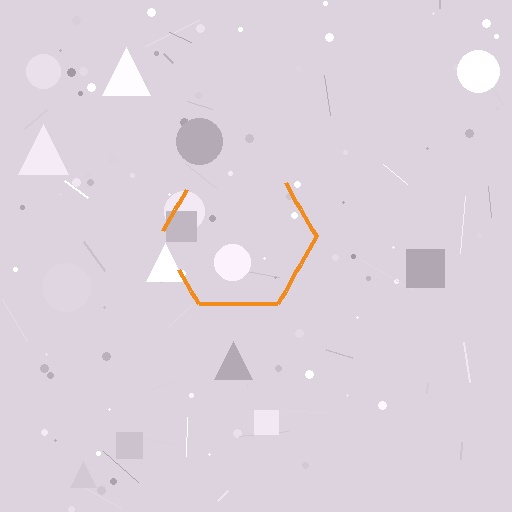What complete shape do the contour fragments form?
The contour fragments form a hexagon.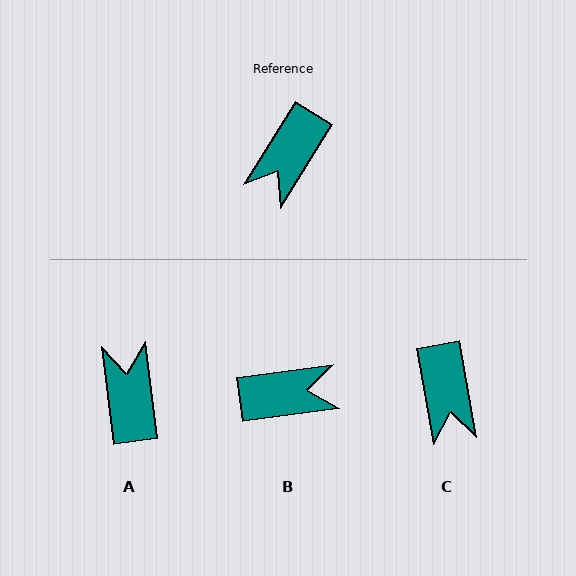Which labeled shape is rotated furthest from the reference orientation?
A, about 141 degrees away.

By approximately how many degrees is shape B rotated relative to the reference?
Approximately 129 degrees counter-clockwise.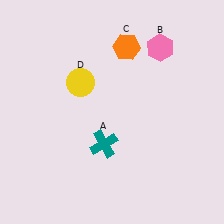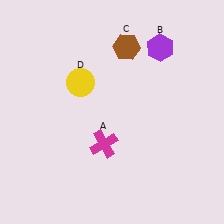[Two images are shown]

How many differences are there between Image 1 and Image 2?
There are 3 differences between the two images.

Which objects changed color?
A changed from teal to magenta. B changed from pink to purple. C changed from orange to brown.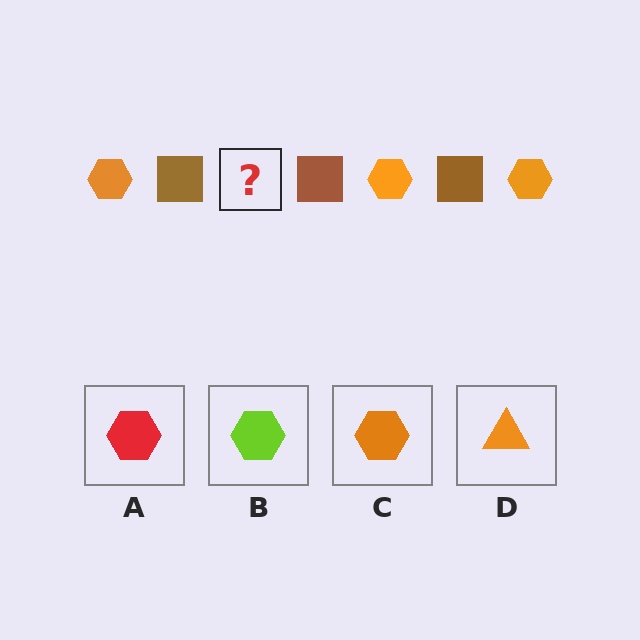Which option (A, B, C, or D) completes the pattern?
C.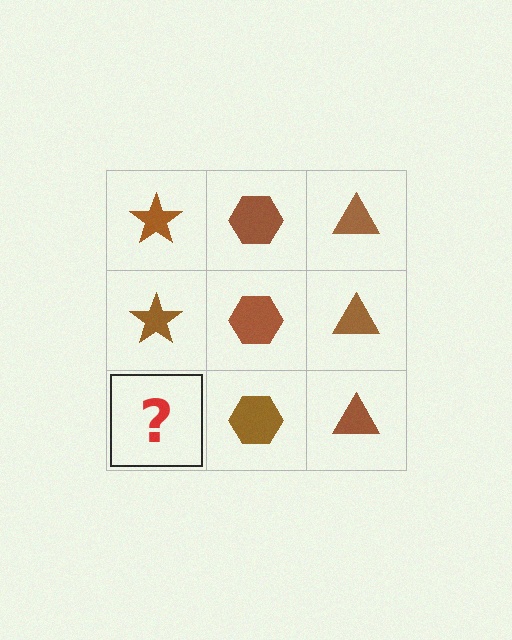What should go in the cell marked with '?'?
The missing cell should contain a brown star.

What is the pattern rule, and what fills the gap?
The rule is that each column has a consistent shape. The gap should be filled with a brown star.